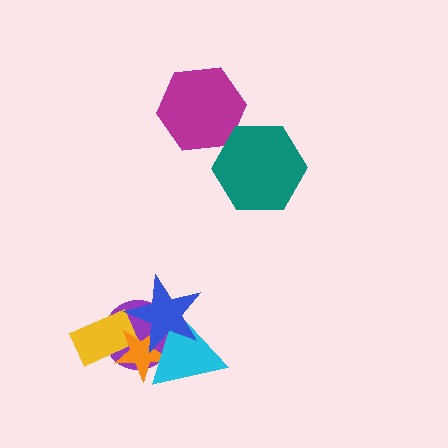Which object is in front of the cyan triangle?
The blue star is in front of the cyan triangle.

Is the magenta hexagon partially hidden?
Yes, it is partially covered by another shape.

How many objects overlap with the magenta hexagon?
1 object overlaps with the magenta hexagon.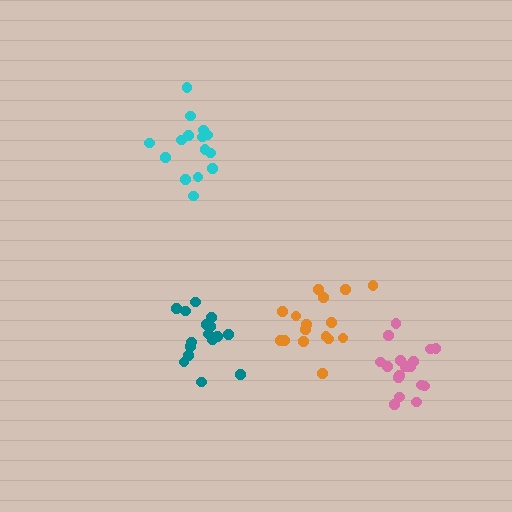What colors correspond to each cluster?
The clusters are colored: pink, teal, cyan, orange.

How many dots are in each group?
Group 1: 17 dots, Group 2: 17 dots, Group 3: 15 dots, Group 4: 16 dots (65 total).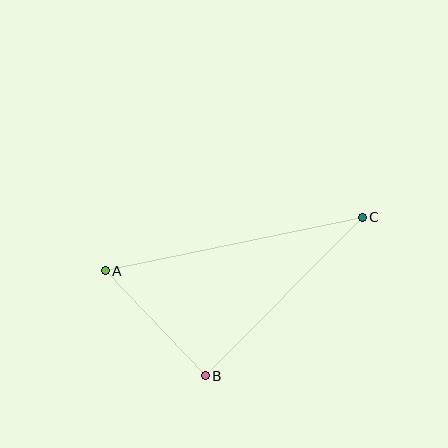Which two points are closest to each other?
Points A and B are closest to each other.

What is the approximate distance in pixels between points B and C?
The distance between B and C is approximately 223 pixels.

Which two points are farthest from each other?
Points A and C are farthest from each other.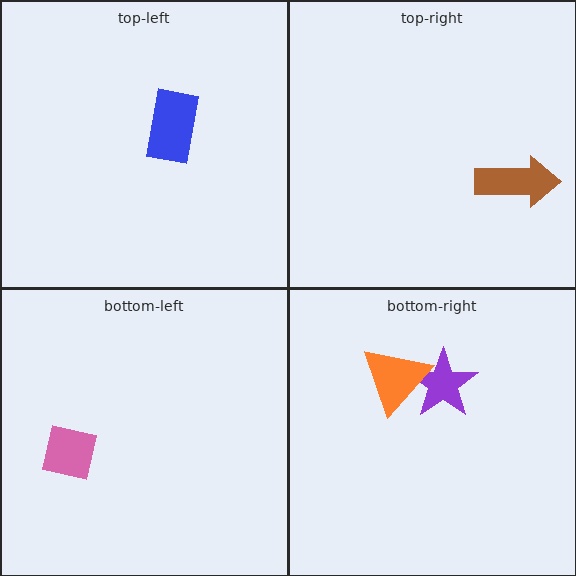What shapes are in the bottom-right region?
The purple star, the orange triangle.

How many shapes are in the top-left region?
1.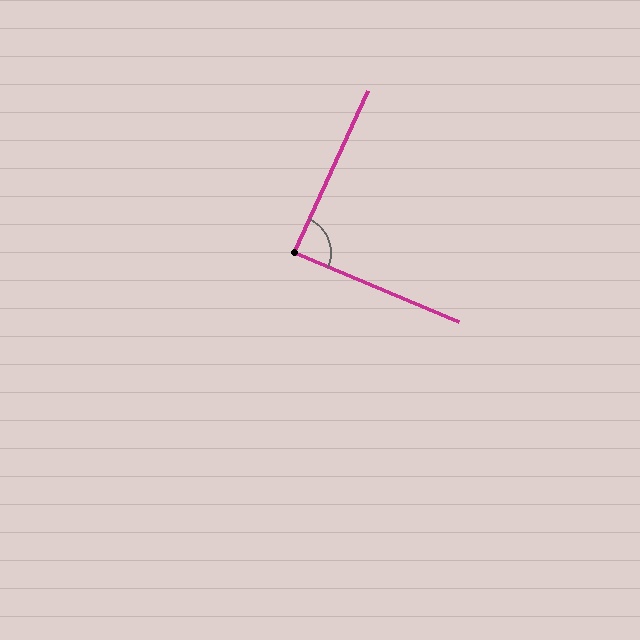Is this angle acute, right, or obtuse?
It is approximately a right angle.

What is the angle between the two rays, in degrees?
Approximately 88 degrees.